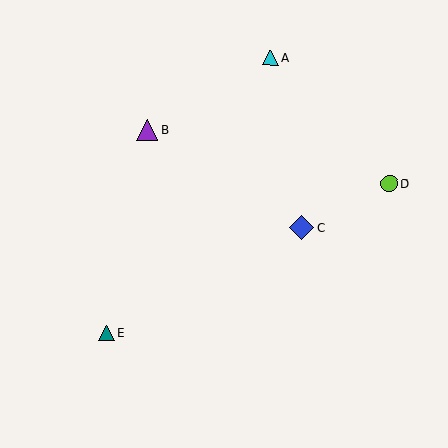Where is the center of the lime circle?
The center of the lime circle is at (390, 183).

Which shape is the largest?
The blue diamond (labeled C) is the largest.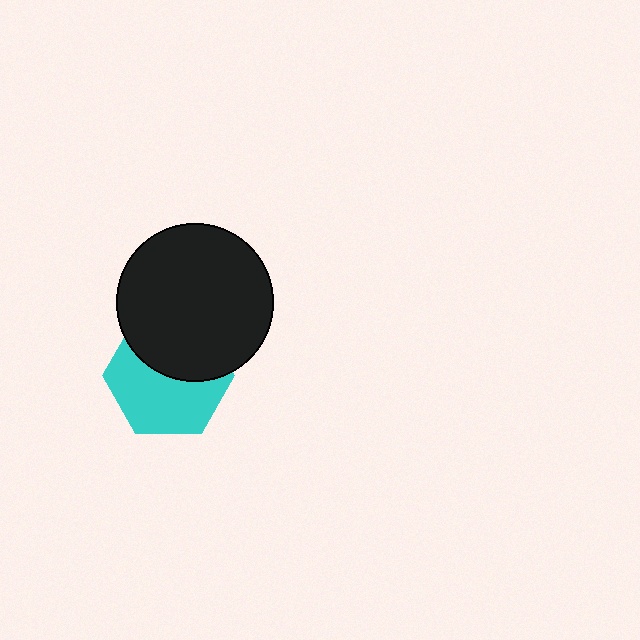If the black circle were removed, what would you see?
You would see the complete cyan hexagon.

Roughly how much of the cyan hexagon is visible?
About half of it is visible (roughly 57%).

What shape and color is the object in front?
The object in front is a black circle.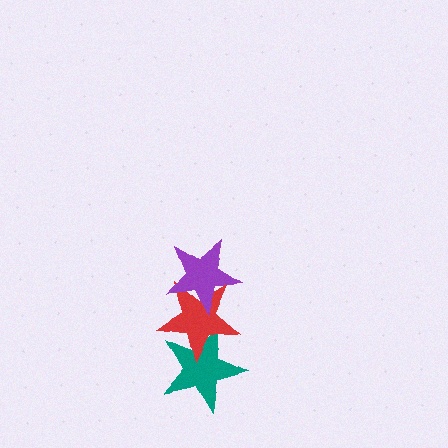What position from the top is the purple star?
The purple star is 1st from the top.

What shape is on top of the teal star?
The red star is on top of the teal star.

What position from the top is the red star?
The red star is 2nd from the top.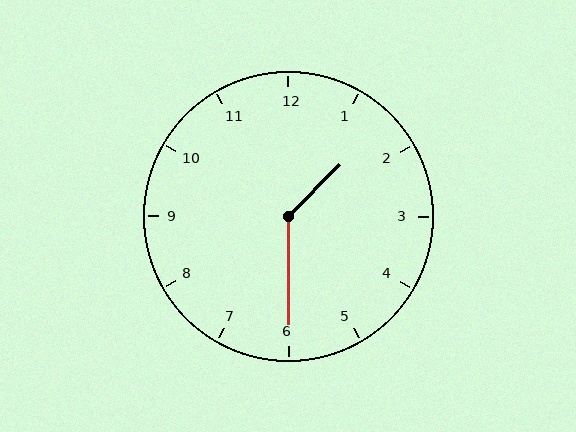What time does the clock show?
1:30.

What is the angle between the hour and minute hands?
Approximately 135 degrees.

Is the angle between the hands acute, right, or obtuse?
It is obtuse.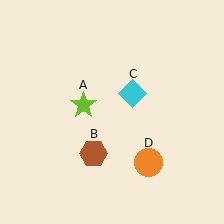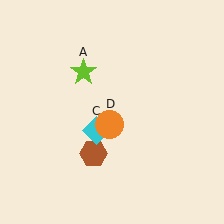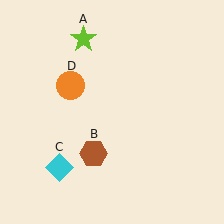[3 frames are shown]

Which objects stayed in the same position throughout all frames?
Brown hexagon (object B) remained stationary.